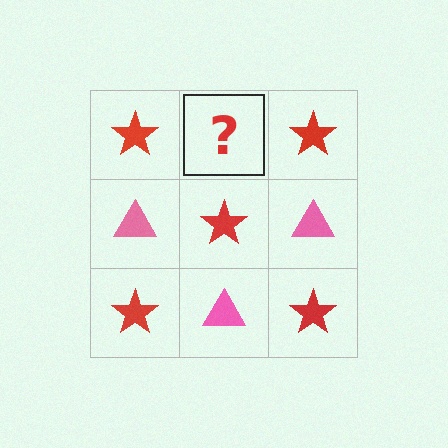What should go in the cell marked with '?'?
The missing cell should contain a pink triangle.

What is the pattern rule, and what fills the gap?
The rule is that it alternates red star and pink triangle in a checkerboard pattern. The gap should be filled with a pink triangle.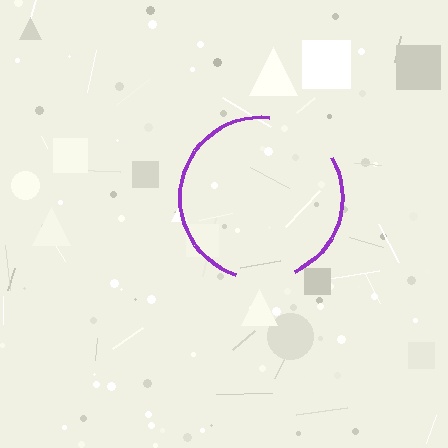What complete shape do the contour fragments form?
The contour fragments form a circle.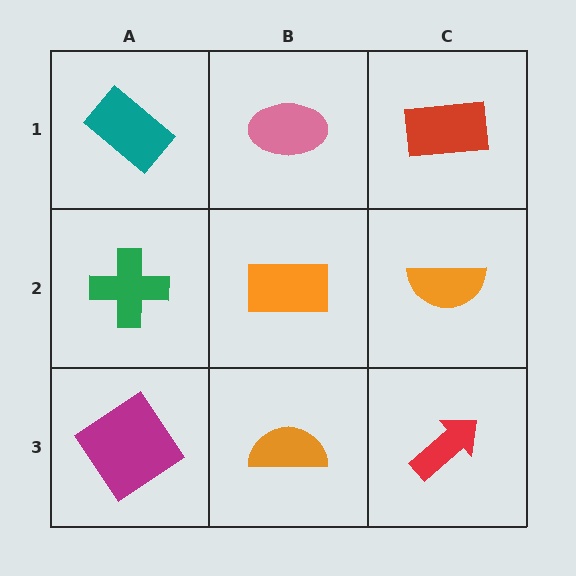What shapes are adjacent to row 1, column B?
An orange rectangle (row 2, column B), a teal rectangle (row 1, column A), a red rectangle (row 1, column C).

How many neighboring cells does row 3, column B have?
3.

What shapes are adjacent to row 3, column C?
An orange semicircle (row 2, column C), an orange semicircle (row 3, column B).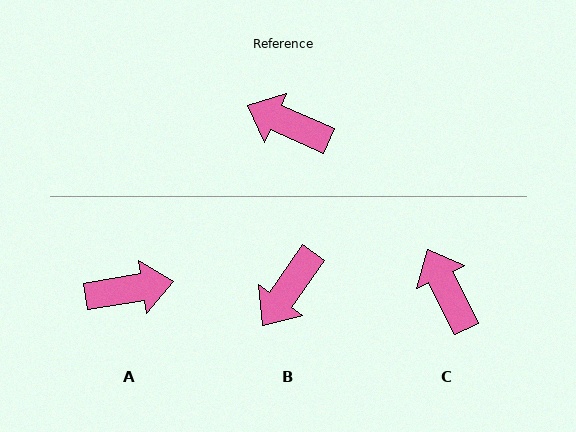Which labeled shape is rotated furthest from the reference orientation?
A, about 147 degrees away.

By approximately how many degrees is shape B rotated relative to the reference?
Approximately 79 degrees counter-clockwise.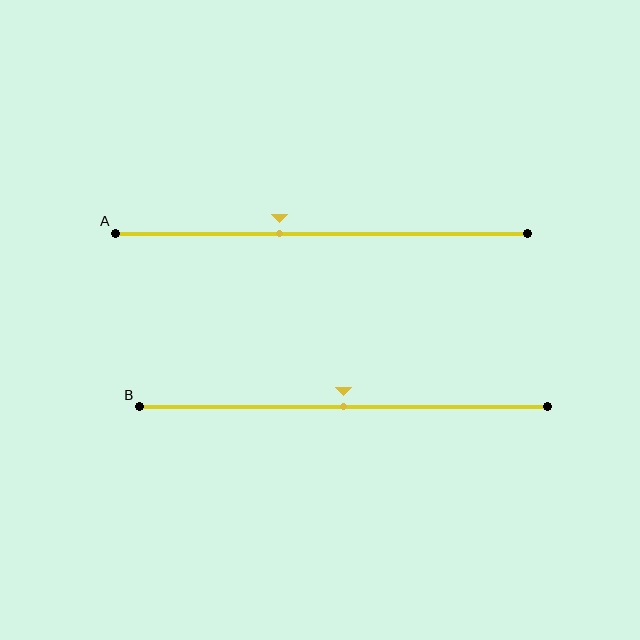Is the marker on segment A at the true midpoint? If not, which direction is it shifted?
No, the marker on segment A is shifted to the left by about 10% of the segment length.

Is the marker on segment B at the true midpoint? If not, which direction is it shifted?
Yes, the marker on segment B is at the true midpoint.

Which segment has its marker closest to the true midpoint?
Segment B has its marker closest to the true midpoint.